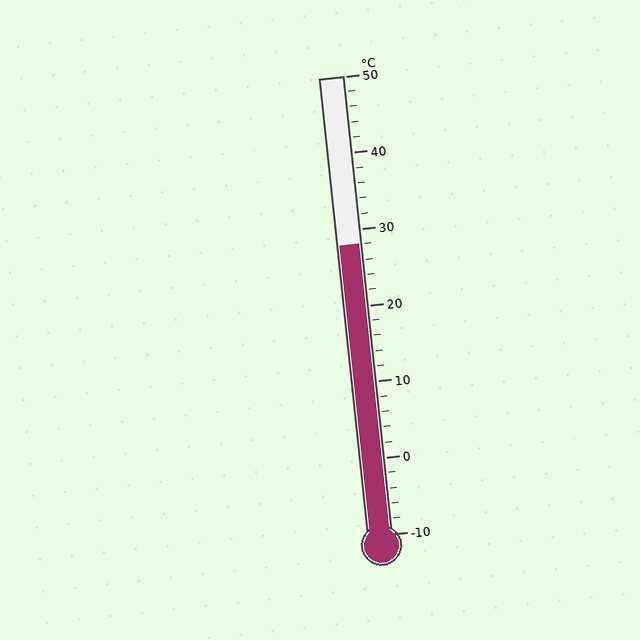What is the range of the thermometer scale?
The thermometer scale ranges from -10°C to 50°C.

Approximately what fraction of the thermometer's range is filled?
The thermometer is filled to approximately 65% of its range.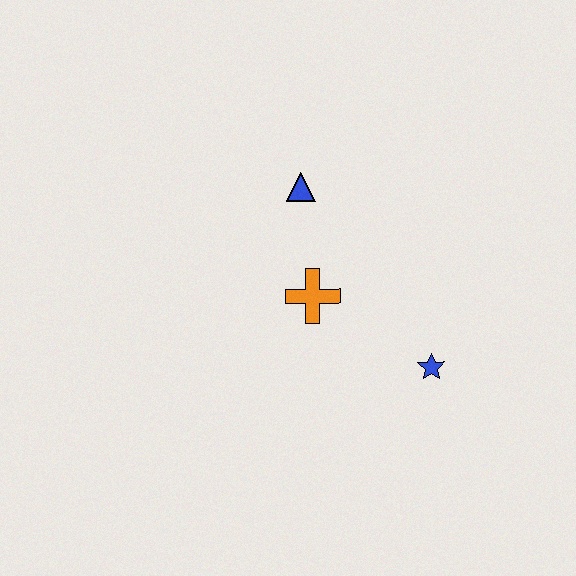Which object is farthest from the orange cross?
The blue star is farthest from the orange cross.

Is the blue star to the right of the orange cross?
Yes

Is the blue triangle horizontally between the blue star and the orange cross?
No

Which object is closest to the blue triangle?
The orange cross is closest to the blue triangle.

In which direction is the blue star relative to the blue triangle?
The blue star is below the blue triangle.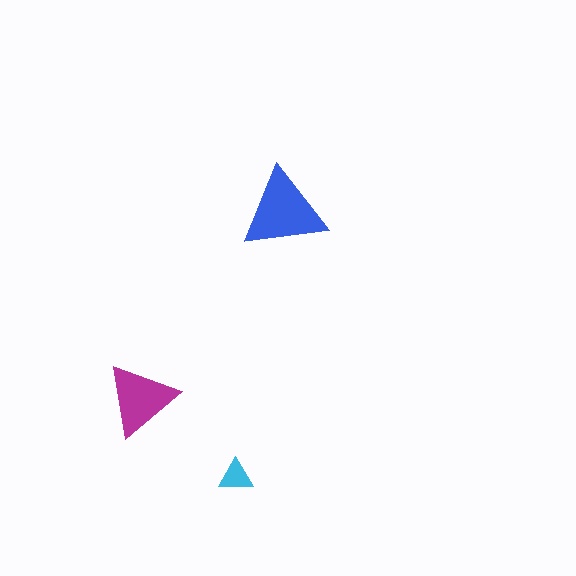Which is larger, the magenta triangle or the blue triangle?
The blue one.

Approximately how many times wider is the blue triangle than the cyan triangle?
About 2.5 times wider.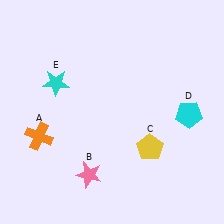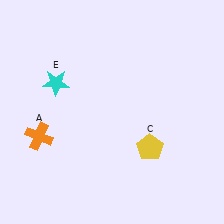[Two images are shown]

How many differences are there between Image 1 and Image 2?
There are 2 differences between the two images.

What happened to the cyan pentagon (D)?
The cyan pentagon (D) was removed in Image 2. It was in the bottom-right area of Image 1.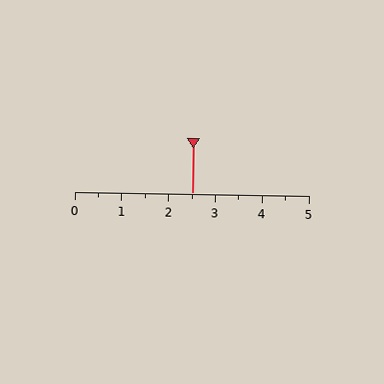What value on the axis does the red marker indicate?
The marker indicates approximately 2.5.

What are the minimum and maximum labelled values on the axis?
The axis runs from 0 to 5.